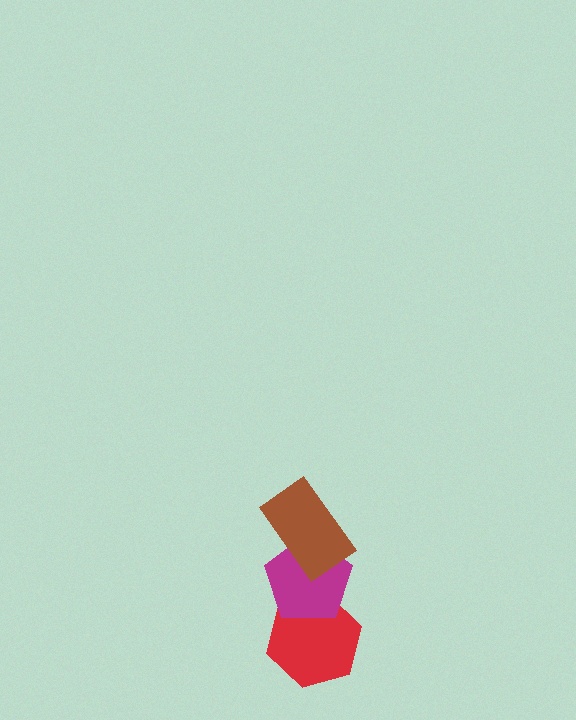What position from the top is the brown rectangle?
The brown rectangle is 1st from the top.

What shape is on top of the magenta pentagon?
The brown rectangle is on top of the magenta pentagon.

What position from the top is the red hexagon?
The red hexagon is 3rd from the top.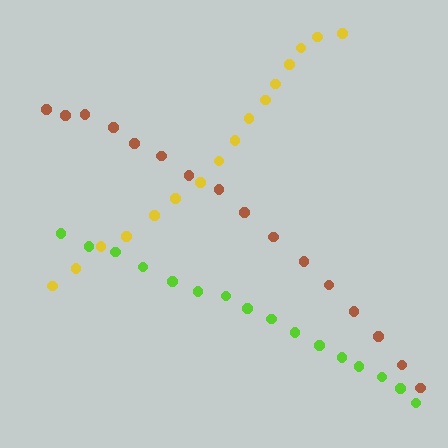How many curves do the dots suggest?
There are 3 distinct paths.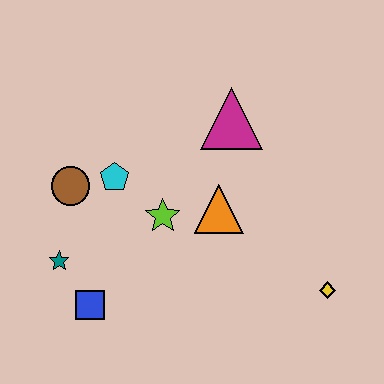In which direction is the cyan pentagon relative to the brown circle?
The cyan pentagon is to the right of the brown circle.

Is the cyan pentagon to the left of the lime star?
Yes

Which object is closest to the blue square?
The teal star is closest to the blue square.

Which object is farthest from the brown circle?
The yellow diamond is farthest from the brown circle.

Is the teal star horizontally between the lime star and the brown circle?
No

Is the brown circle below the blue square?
No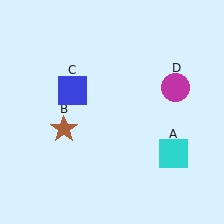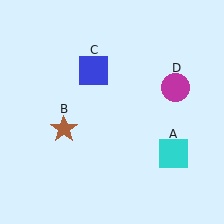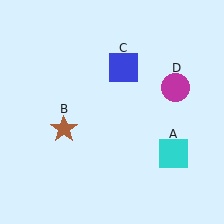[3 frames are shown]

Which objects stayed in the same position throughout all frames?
Cyan square (object A) and brown star (object B) and magenta circle (object D) remained stationary.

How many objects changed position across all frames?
1 object changed position: blue square (object C).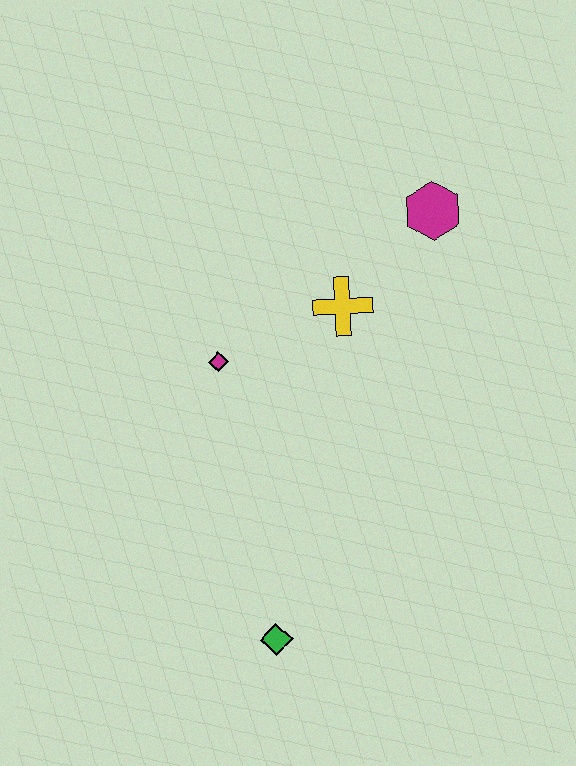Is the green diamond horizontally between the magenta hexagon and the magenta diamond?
Yes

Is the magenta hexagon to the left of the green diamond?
No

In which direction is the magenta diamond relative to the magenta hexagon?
The magenta diamond is to the left of the magenta hexagon.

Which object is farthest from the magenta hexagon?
The green diamond is farthest from the magenta hexagon.